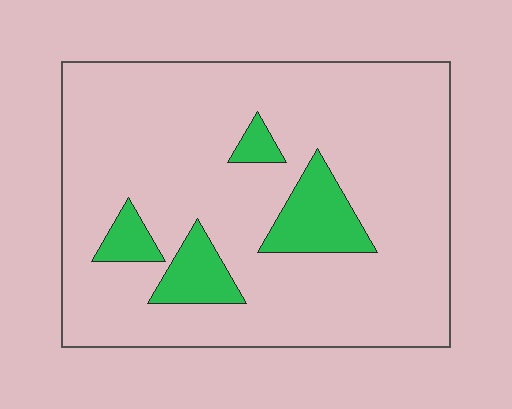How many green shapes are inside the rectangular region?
4.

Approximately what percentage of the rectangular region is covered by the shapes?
Approximately 15%.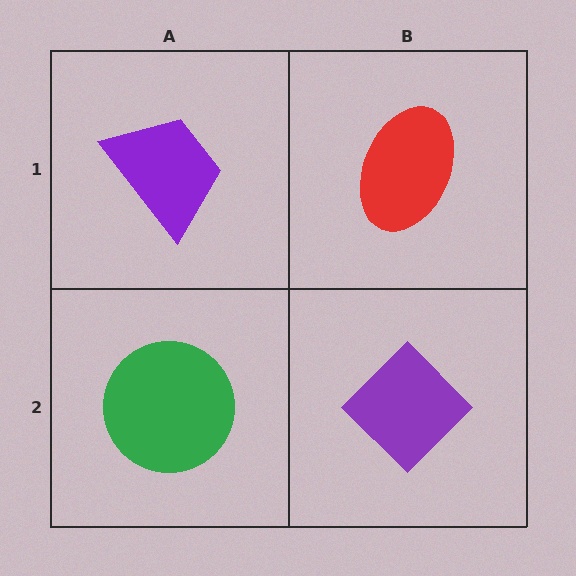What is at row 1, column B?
A red ellipse.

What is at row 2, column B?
A purple diamond.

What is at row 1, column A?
A purple trapezoid.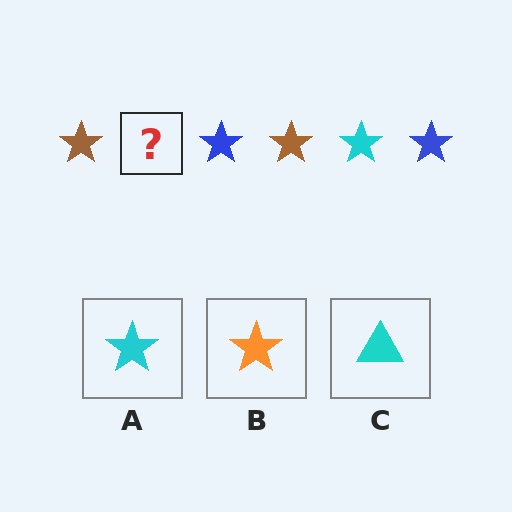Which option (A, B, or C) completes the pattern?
A.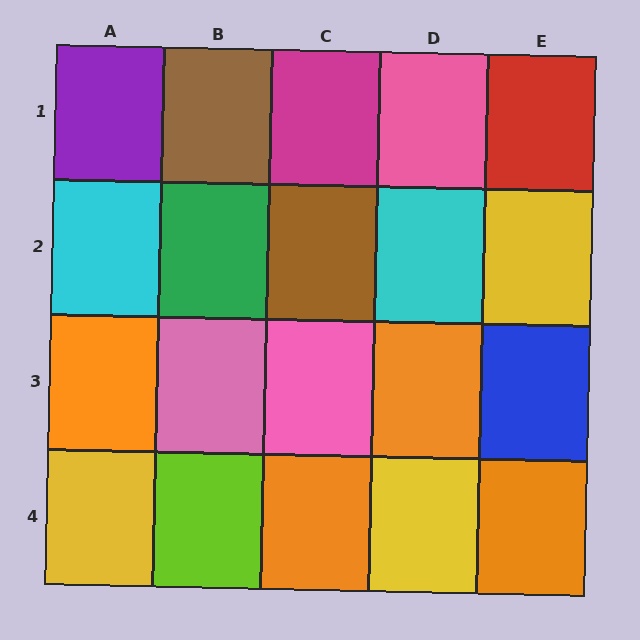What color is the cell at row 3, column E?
Blue.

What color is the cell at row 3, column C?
Pink.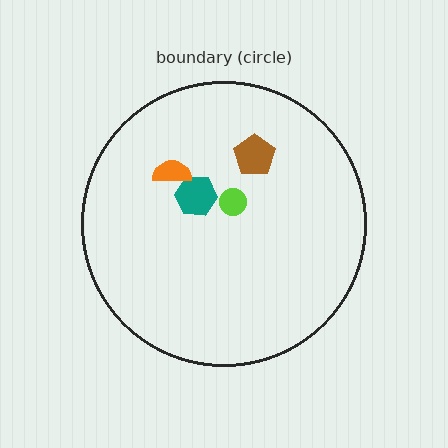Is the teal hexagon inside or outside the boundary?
Inside.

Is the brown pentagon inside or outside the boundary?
Inside.